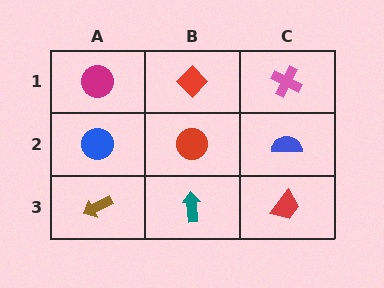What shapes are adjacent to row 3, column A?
A blue circle (row 2, column A), a teal arrow (row 3, column B).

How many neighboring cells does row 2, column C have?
3.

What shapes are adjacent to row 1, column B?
A red circle (row 2, column B), a magenta circle (row 1, column A), a pink cross (row 1, column C).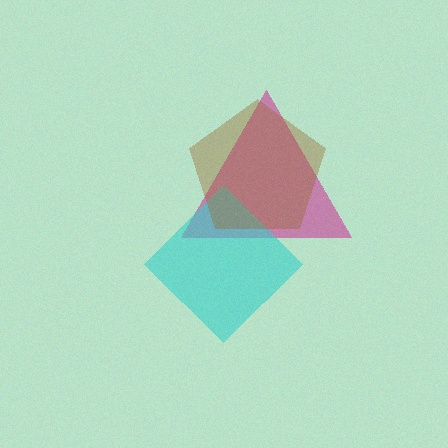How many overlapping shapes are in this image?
There are 3 overlapping shapes in the image.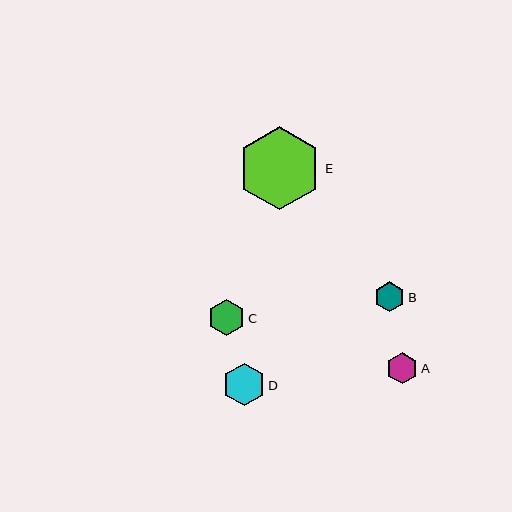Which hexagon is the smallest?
Hexagon B is the smallest with a size of approximately 30 pixels.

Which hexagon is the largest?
Hexagon E is the largest with a size of approximately 83 pixels.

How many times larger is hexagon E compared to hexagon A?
Hexagon E is approximately 2.7 times the size of hexagon A.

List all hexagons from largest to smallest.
From largest to smallest: E, D, C, A, B.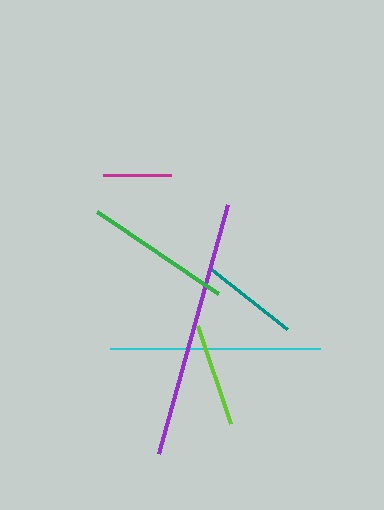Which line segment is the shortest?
The magenta line is the shortest at approximately 68 pixels.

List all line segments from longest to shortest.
From longest to shortest: purple, cyan, green, lime, teal, magenta.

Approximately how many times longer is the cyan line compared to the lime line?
The cyan line is approximately 2.0 times the length of the lime line.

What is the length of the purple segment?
The purple segment is approximately 259 pixels long.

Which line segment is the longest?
The purple line is the longest at approximately 259 pixels.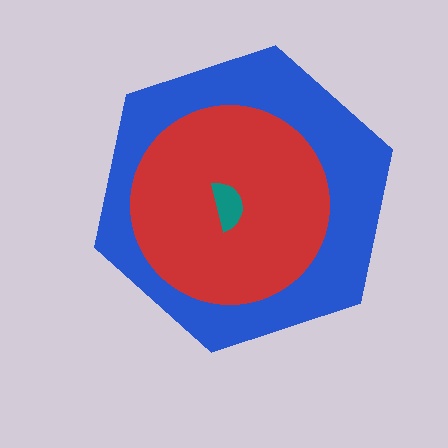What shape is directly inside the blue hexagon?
The red circle.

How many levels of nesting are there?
3.